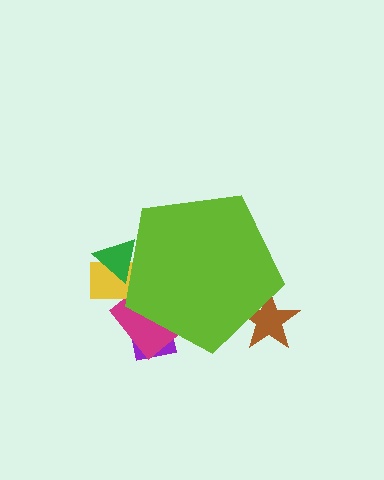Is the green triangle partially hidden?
Yes, the green triangle is partially hidden behind the lime pentagon.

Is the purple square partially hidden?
Yes, the purple square is partially hidden behind the lime pentagon.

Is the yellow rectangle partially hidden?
Yes, the yellow rectangle is partially hidden behind the lime pentagon.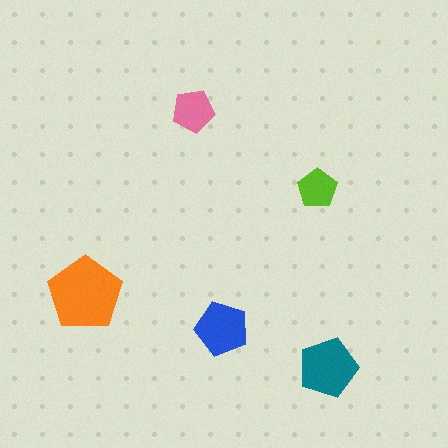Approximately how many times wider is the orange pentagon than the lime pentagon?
About 2 times wider.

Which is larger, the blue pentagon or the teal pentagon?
The teal one.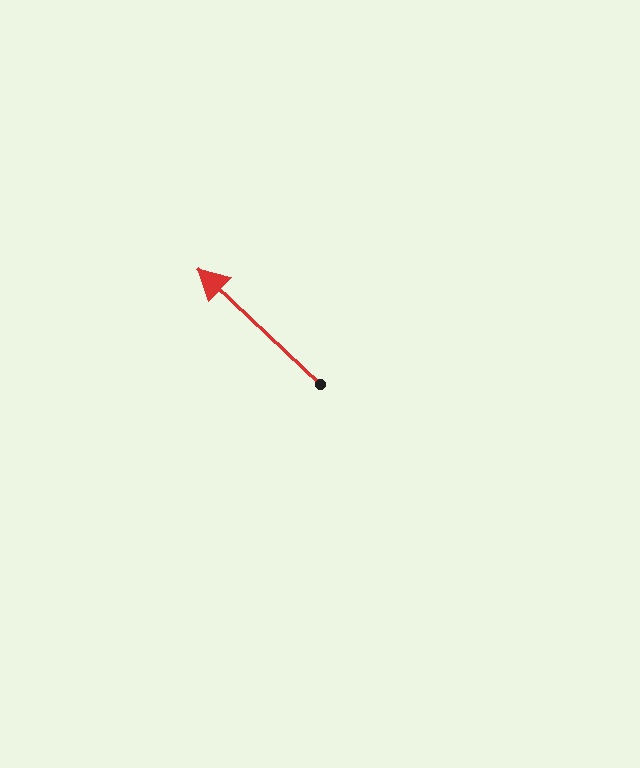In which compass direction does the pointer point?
Northwest.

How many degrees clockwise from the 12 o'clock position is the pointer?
Approximately 313 degrees.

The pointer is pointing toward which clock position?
Roughly 10 o'clock.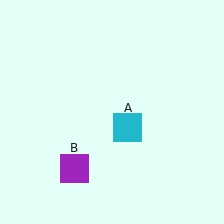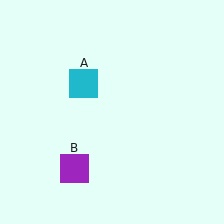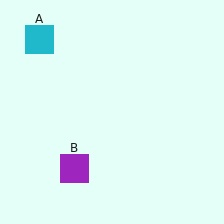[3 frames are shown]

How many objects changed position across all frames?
1 object changed position: cyan square (object A).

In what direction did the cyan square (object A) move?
The cyan square (object A) moved up and to the left.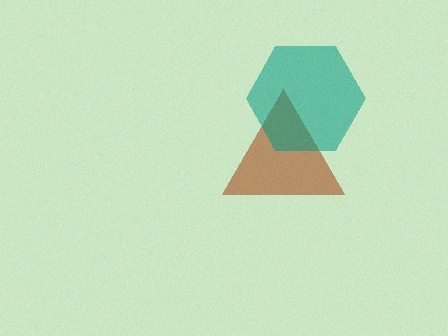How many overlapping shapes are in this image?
There are 2 overlapping shapes in the image.